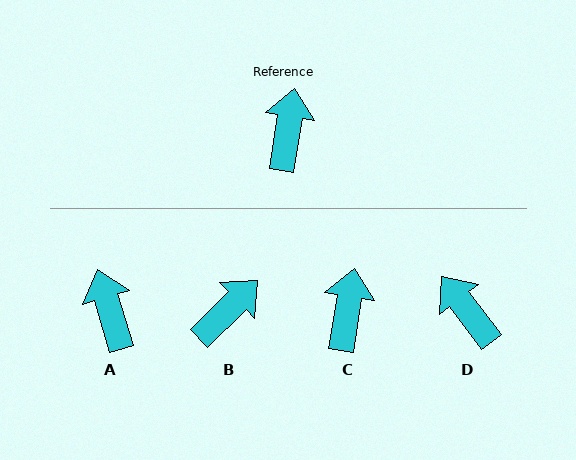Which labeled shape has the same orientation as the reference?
C.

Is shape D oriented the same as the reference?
No, it is off by about 46 degrees.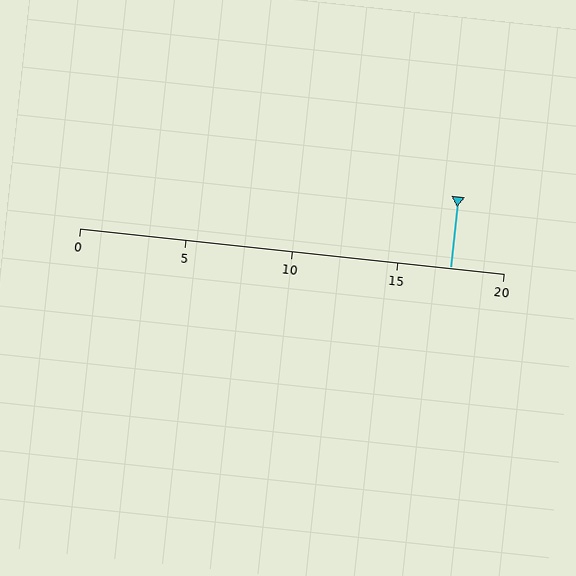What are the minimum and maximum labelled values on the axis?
The axis runs from 0 to 20.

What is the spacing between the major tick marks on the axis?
The major ticks are spaced 5 apart.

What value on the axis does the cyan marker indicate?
The marker indicates approximately 17.5.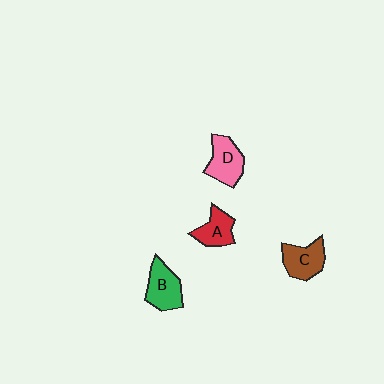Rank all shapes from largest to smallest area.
From largest to smallest: B (green), D (pink), C (brown), A (red).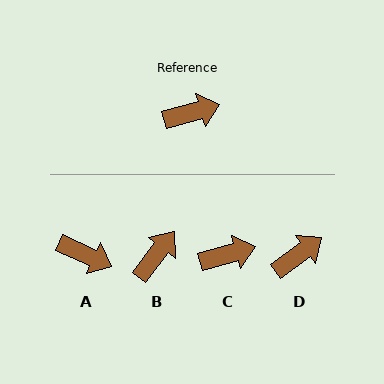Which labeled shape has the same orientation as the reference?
C.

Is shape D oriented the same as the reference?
No, it is off by about 21 degrees.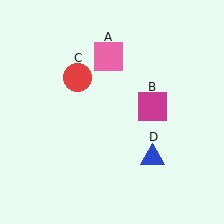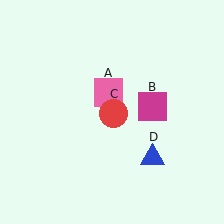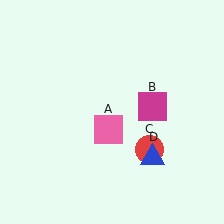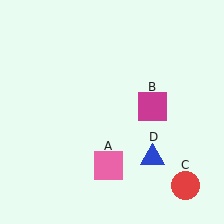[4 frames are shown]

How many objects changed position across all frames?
2 objects changed position: pink square (object A), red circle (object C).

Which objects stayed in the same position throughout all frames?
Magenta square (object B) and blue triangle (object D) remained stationary.